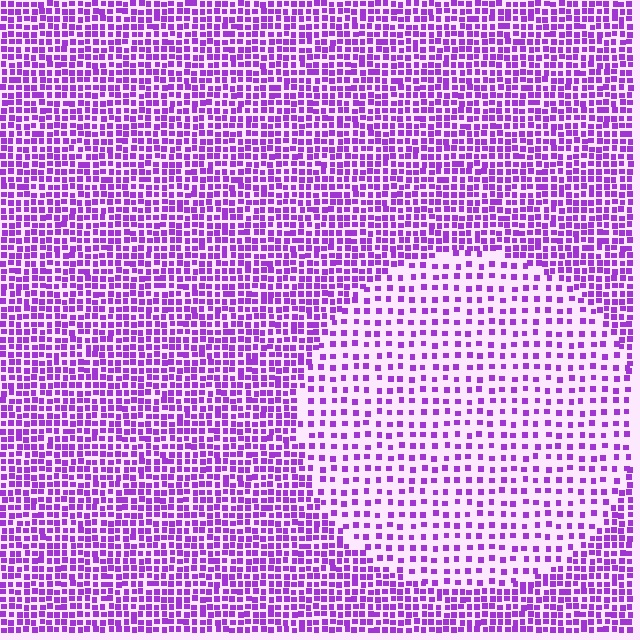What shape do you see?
I see a circle.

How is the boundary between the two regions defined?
The boundary is defined by a change in element density (approximately 2.2x ratio). All elements are the same color, size, and shape.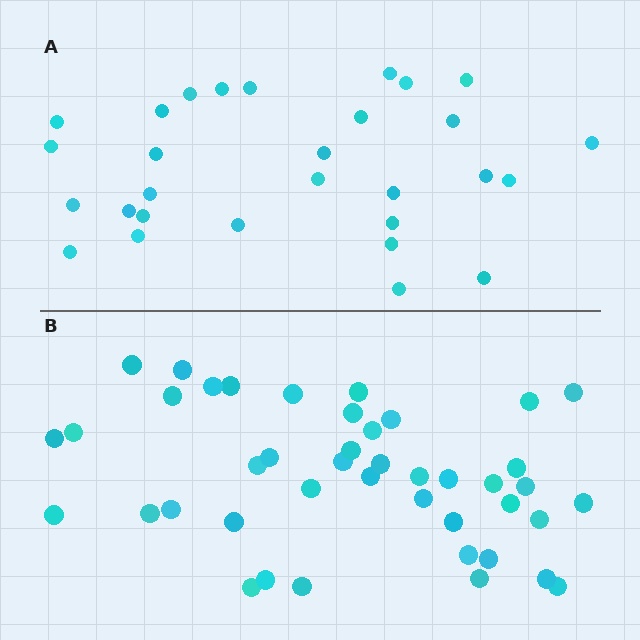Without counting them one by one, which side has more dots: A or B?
Region B (the bottom region) has more dots.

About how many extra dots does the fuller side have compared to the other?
Region B has approximately 15 more dots than region A.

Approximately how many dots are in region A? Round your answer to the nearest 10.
About 30 dots. (The exact count is 29, which rounds to 30.)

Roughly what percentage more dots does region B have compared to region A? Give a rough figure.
About 50% more.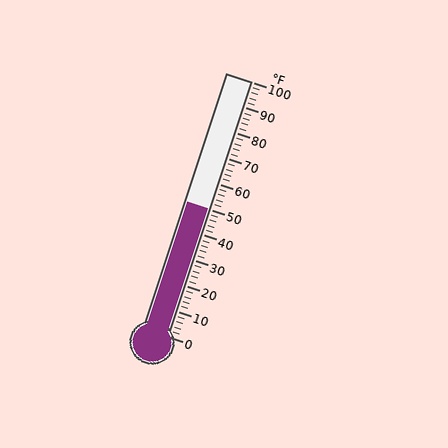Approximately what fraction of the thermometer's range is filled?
The thermometer is filled to approximately 50% of its range.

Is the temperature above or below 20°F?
The temperature is above 20°F.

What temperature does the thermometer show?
The thermometer shows approximately 50°F.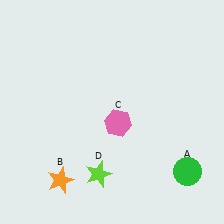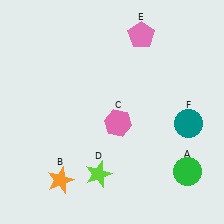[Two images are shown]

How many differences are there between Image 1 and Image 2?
There are 2 differences between the two images.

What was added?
A pink pentagon (E), a teal circle (F) were added in Image 2.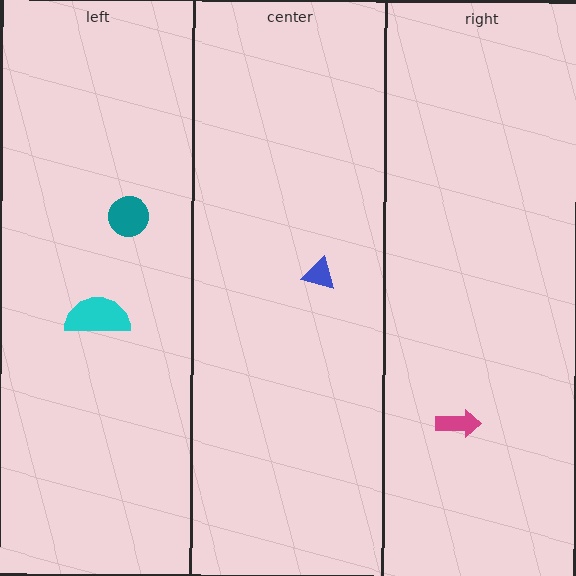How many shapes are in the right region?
1.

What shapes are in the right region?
The magenta arrow.